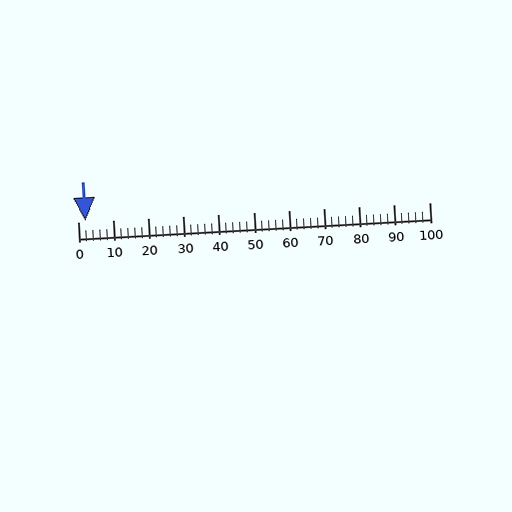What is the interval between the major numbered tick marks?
The major tick marks are spaced 10 units apart.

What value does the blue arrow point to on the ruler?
The blue arrow points to approximately 2.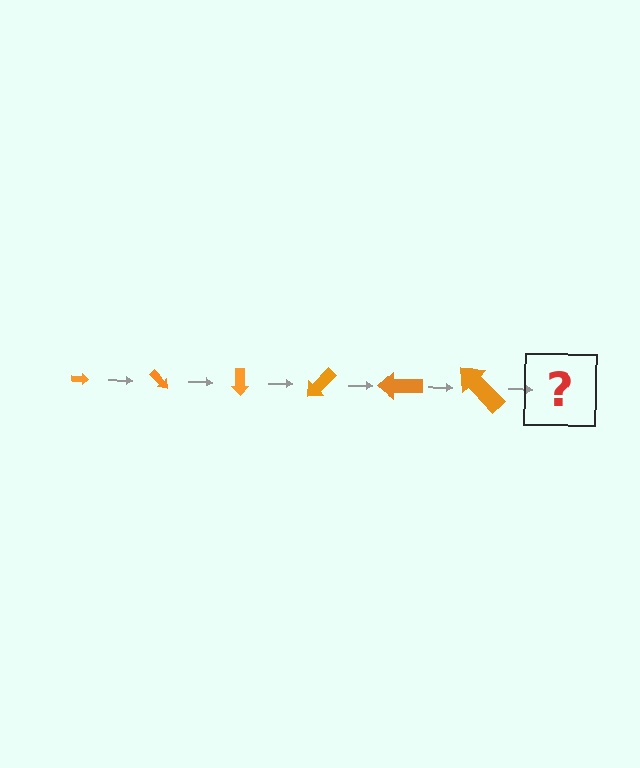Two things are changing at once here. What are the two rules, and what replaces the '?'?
The two rules are that the arrow grows larger each step and it rotates 45 degrees each step. The '?' should be an arrow, larger than the previous one and rotated 270 degrees from the start.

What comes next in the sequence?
The next element should be an arrow, larger than the previous one and rotated 270 degrees from the start.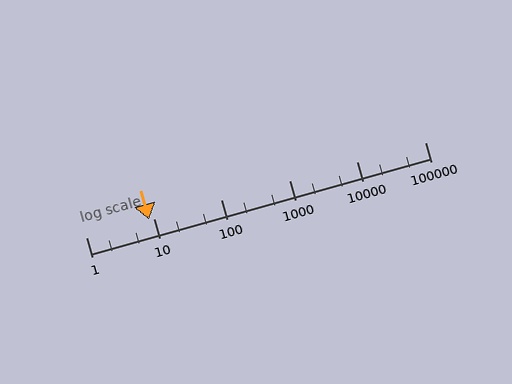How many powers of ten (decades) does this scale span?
The scale spans 5 decades, from 1 to 100000.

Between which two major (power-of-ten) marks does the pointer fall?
The pointer is between 1 and 10.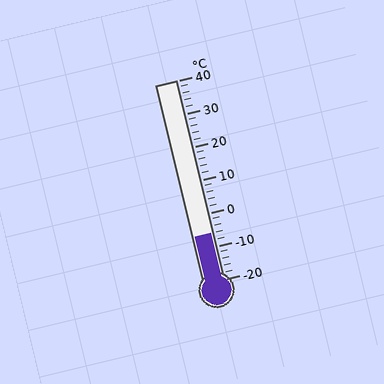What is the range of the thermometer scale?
The thermometer scale ranges from -20°C to 40°C.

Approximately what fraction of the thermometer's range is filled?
The thermometer is filled to approximately 25% of its range.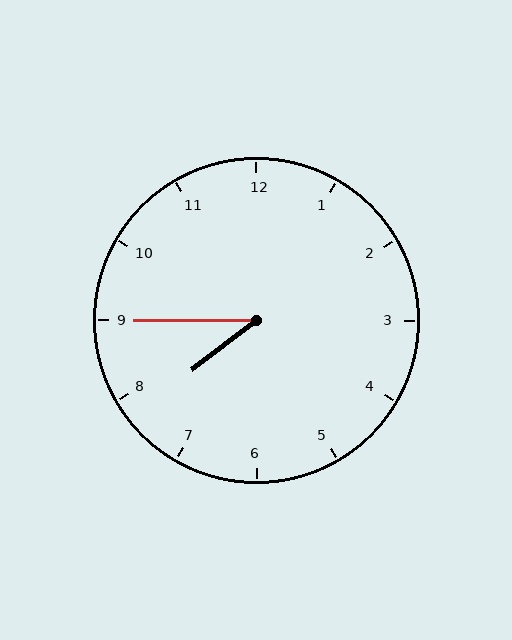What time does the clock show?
7:45.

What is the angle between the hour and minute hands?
Approximately 38 degrees.